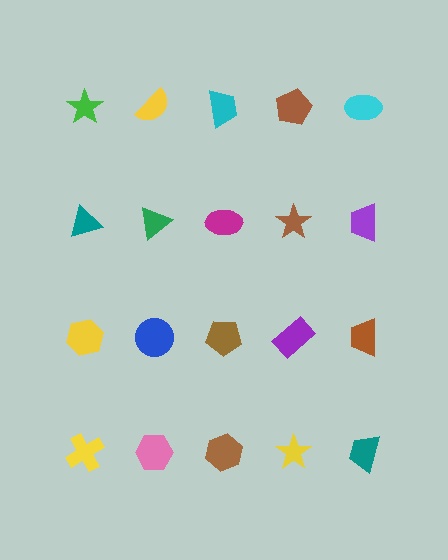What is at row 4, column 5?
A teal trapezoid.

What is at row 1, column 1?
A green star.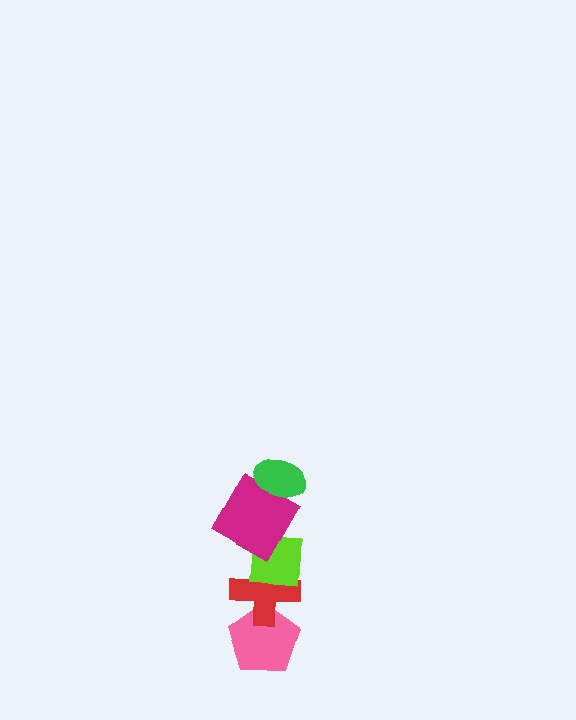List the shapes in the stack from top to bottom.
From top to bottom: the green ellipse, the magenta square, the lime square, the red cross, the pink pentagon.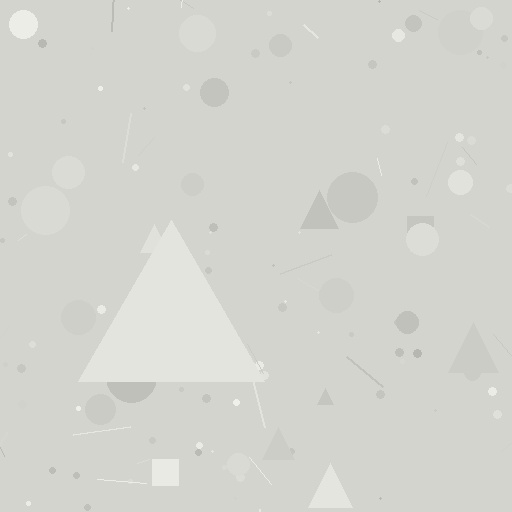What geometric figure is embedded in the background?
A triangle is embedded in the background.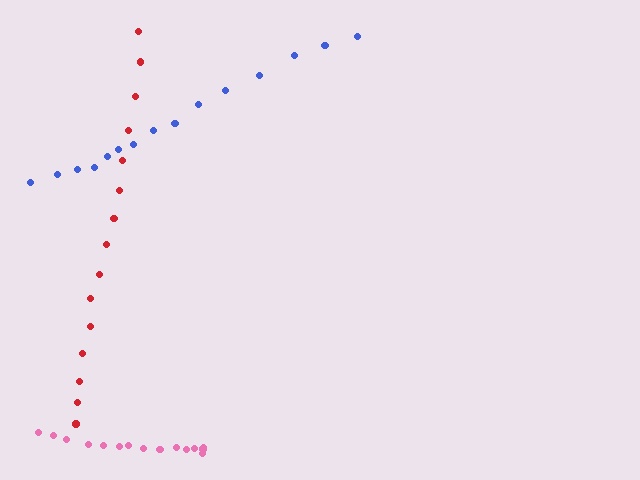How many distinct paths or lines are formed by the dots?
There are 3 distinct paths.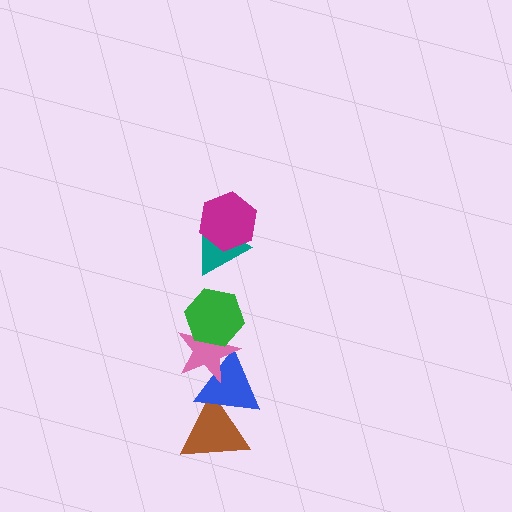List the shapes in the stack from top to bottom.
From top to bottom: the magenta hexagon, the teal triangle, the green hexagon, the pink star, the blue triangle, the brown triangle.